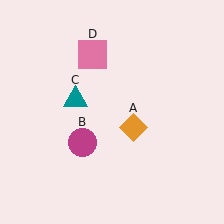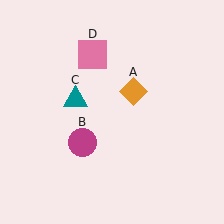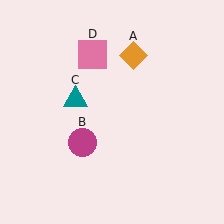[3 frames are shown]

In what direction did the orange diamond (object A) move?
The orange diamond (object A) moved up.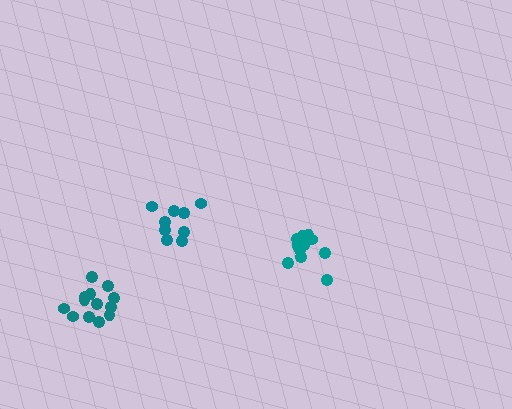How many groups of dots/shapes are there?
There are 3 groups.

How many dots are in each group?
Group 1: 9 dots, Group 2: 14 dots, Group 3: 12 dots (35 total).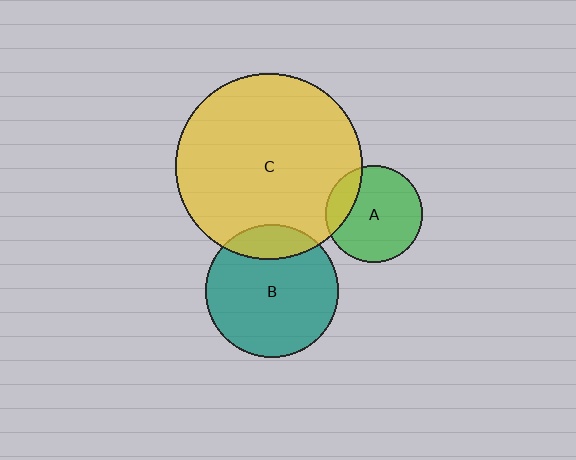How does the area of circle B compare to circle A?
Approximately 1.9 times.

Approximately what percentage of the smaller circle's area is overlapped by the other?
Approximately 20%.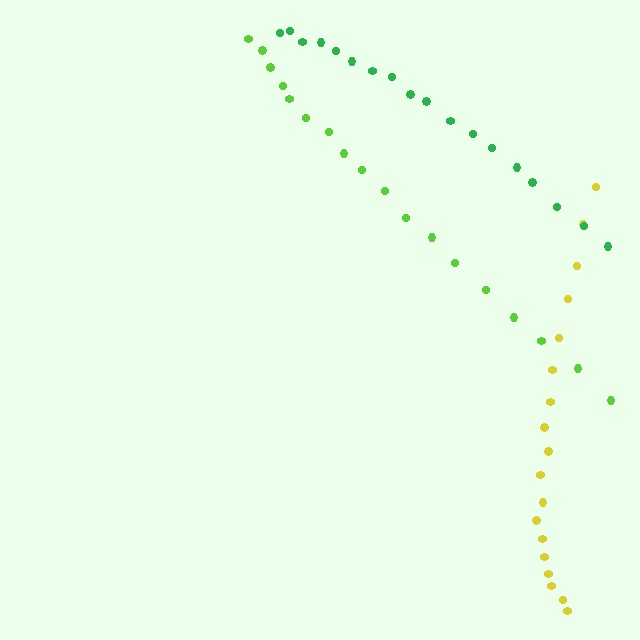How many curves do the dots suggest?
There are 3 distinct paths.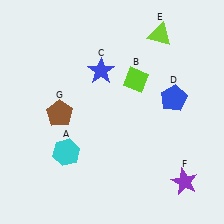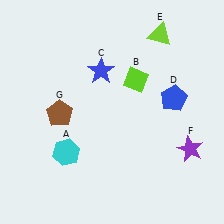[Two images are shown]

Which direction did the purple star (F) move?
The purple star (F) moved up.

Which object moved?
The purple star (F) moved up.